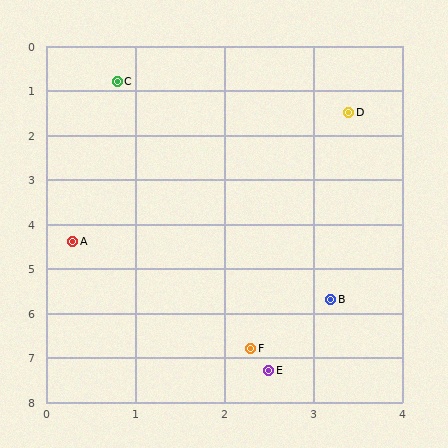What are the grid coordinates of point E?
Point E is at approximately (2.5, 7.3).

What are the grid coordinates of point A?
Point A is at approximately (0.3, 4.4).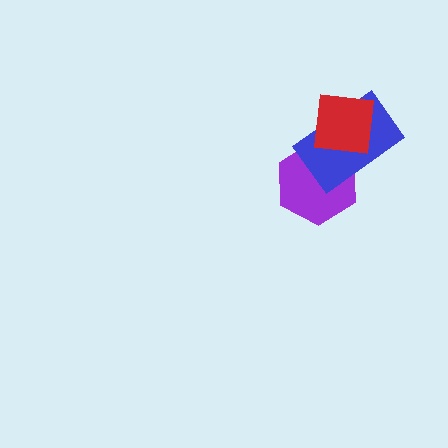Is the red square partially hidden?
No, no other shape covers it.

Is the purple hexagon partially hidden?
Yes, it is partially covered by another shape.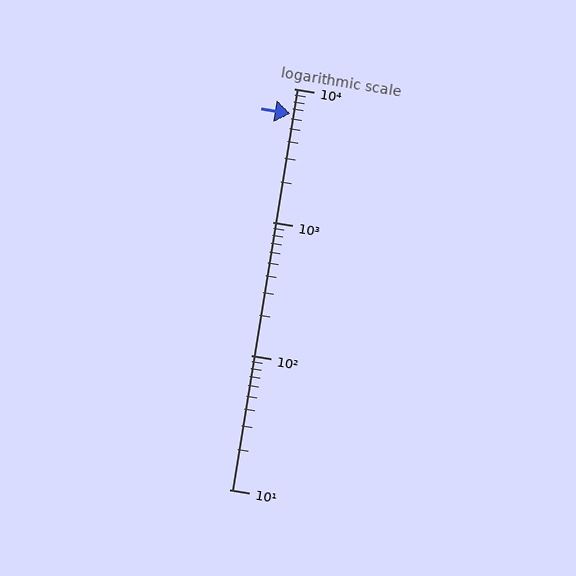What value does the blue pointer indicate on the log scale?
The pointer indicates approximately 6500.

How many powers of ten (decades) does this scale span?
The scale spans 3 decades, from 10 to 10000.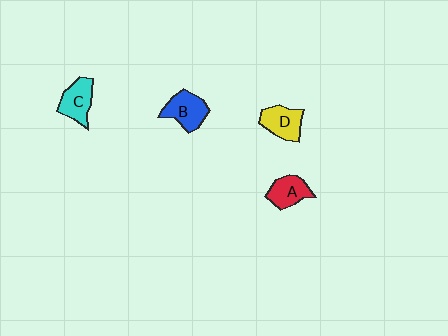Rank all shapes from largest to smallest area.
From largest to smallest: B (blue), D (yellow), C (cyan), A (red).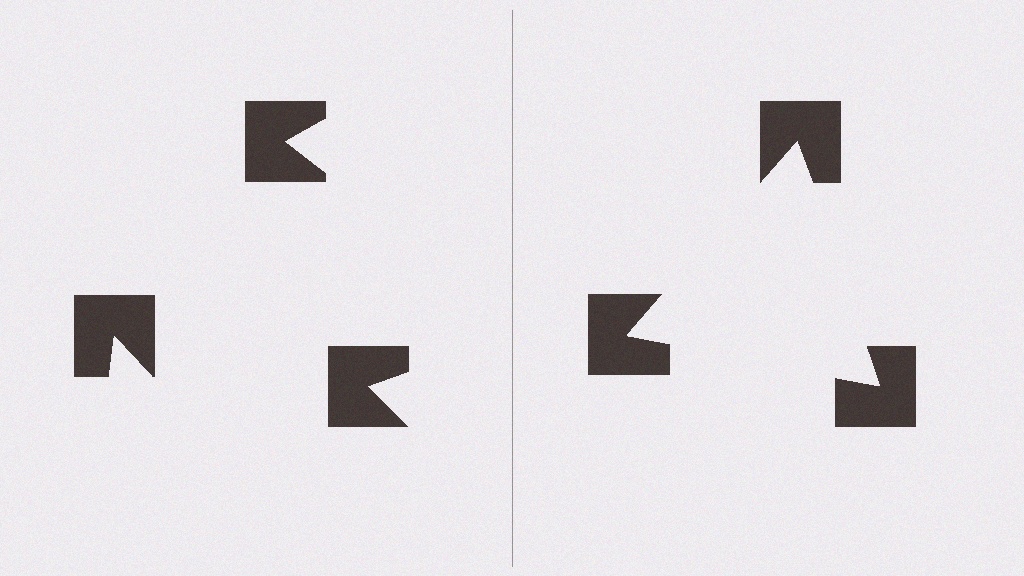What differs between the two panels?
The notched squares are positioned identically on both sides; only the wedge orientations differ. On the right they align to a triangle; on the left they are misaligned.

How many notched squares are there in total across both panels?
6 — 3 on each side.